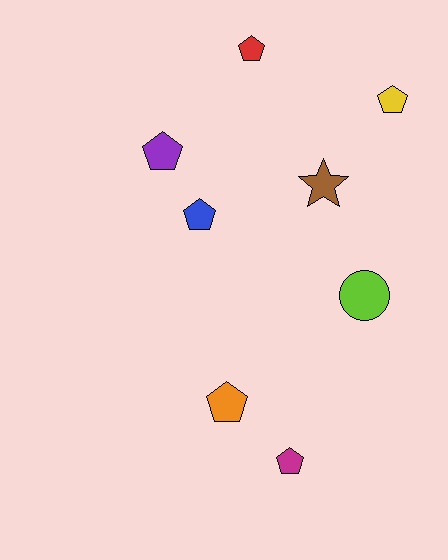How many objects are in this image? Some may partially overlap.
There are 8 objects.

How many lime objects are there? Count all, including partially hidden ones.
There is 1 lime object.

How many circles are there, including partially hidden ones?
There is 1 circle.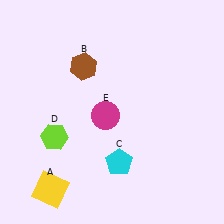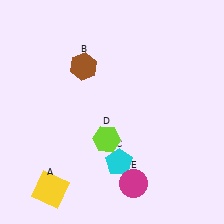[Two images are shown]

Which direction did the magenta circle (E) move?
The magenta circle (E) moved down.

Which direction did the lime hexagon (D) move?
The lime hexagon (D) moved right.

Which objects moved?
The objects that moved are: the lime hexagon (D), the magenta circle (E).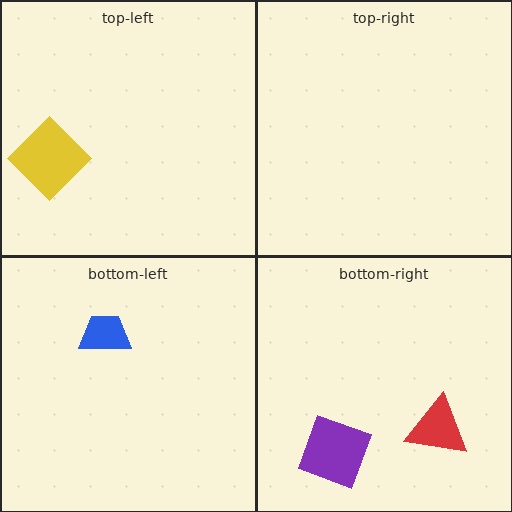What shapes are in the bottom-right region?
The purple square, the red triangle.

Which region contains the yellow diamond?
The top-left region.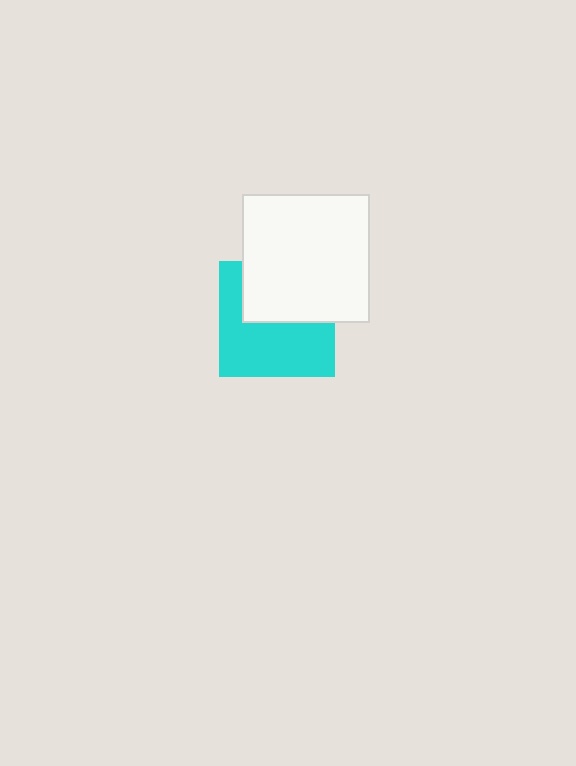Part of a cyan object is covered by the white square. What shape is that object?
It is a square.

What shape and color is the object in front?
The object in front is a white square.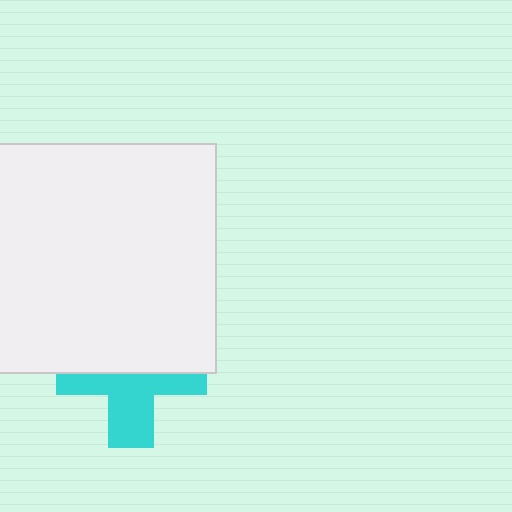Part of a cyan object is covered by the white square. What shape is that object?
It is a cross.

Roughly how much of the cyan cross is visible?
About half of it is visible (roughly 49%).